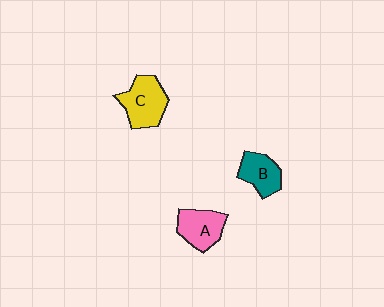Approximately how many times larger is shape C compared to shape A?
Approximately 1.2 times.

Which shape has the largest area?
Shape C (yellow).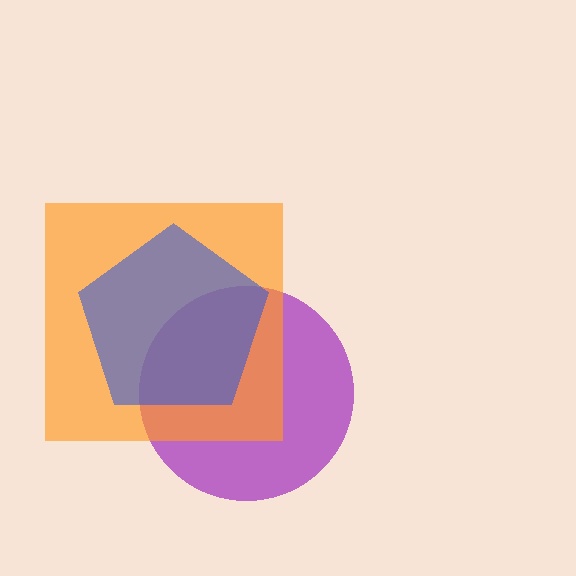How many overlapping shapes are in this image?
There are 3 overlapping shapes in the image.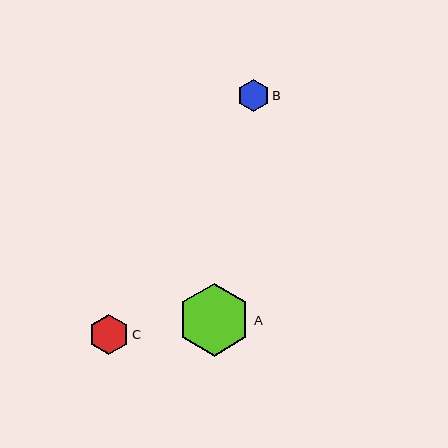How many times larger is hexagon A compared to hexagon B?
Hexagon A is approximately 2.3 times the size of hexagon B.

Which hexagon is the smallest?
Hexagon B is the smallest with a size of approximately 32 pixels.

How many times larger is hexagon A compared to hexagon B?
Hexagon A is approximately 2.3 times the size of hexagon B.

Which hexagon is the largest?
Hexagon A is the largest with a size of approximately 73 pixels.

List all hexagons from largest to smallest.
From largest to smallest: A, C, B.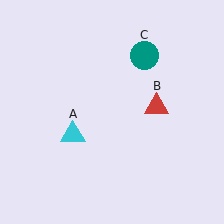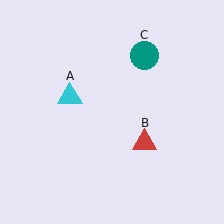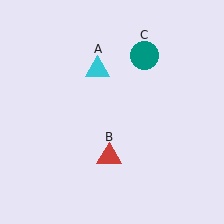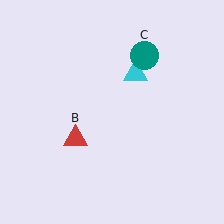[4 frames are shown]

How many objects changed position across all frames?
2 objects changed position: cyan triangle (object A), red triangle (object B).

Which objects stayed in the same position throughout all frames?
Teal circle (object C) remained stationary.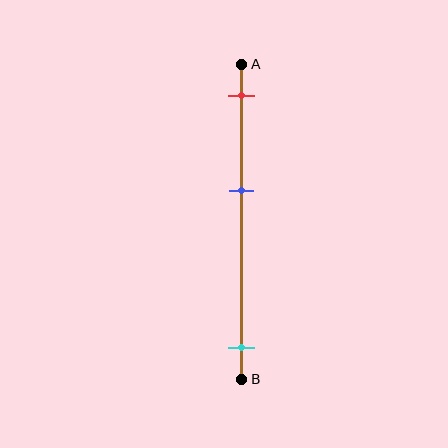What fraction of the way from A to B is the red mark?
The red mark is approximately 10% (0.1) of the way from A to B.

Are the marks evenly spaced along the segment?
No, the marks are not evenly spaced.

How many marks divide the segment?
There are 3 marks dividing the segment.